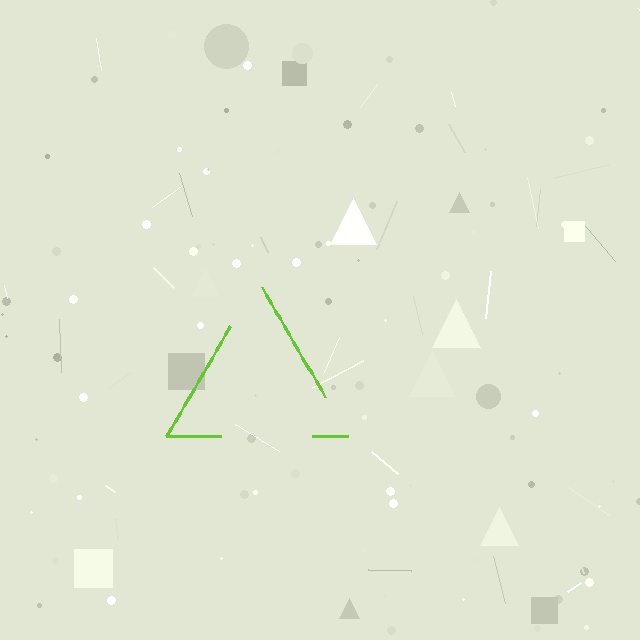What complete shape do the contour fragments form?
The contour fragments form a triangle.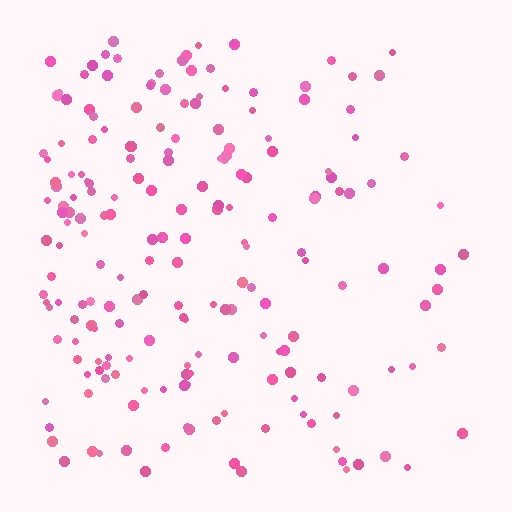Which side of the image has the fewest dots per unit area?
The right.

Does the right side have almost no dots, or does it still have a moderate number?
Still a moderate number, just noticeably fewer than the left.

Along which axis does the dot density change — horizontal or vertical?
Horizontal.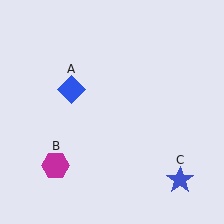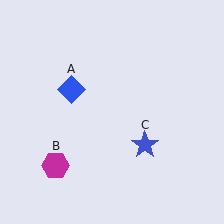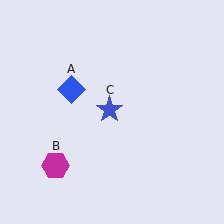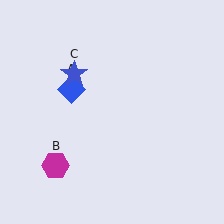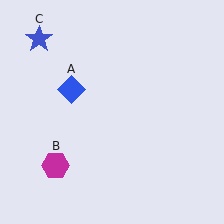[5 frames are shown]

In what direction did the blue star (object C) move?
The blue star (object C) moved up and to the left.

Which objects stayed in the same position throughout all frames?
Blue diamond (object A) and magenta hexagon (object B) remained stationary.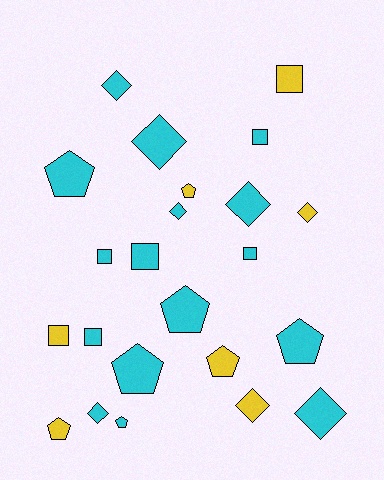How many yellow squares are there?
There are 2 yellow squares.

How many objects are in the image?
There are 23 objects.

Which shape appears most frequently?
Diamond, with 8 objects.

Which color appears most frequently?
Cyan, with 16 objects.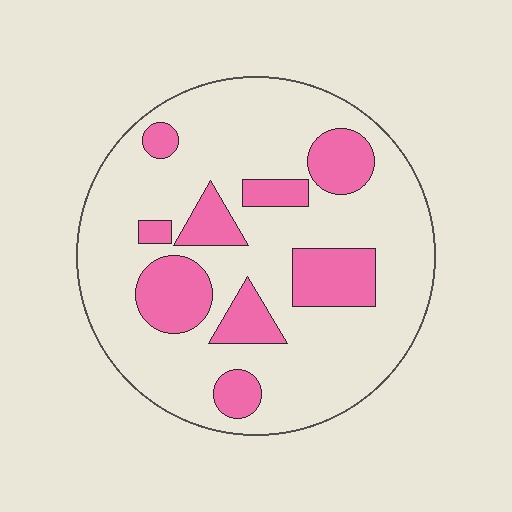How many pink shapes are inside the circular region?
9.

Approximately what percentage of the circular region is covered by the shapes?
Approximately 25%.